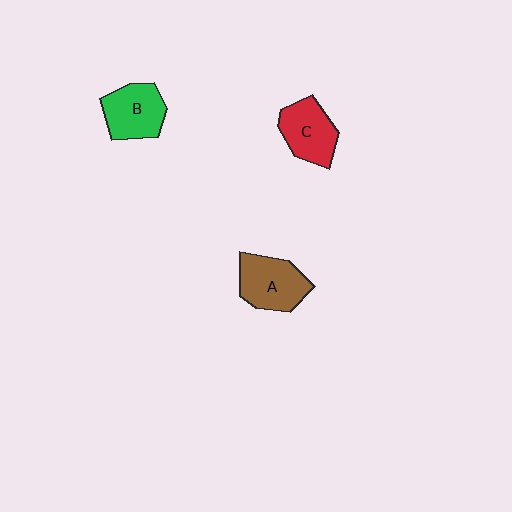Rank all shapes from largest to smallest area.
From largest to smallest: A (brown), B (green), C (red).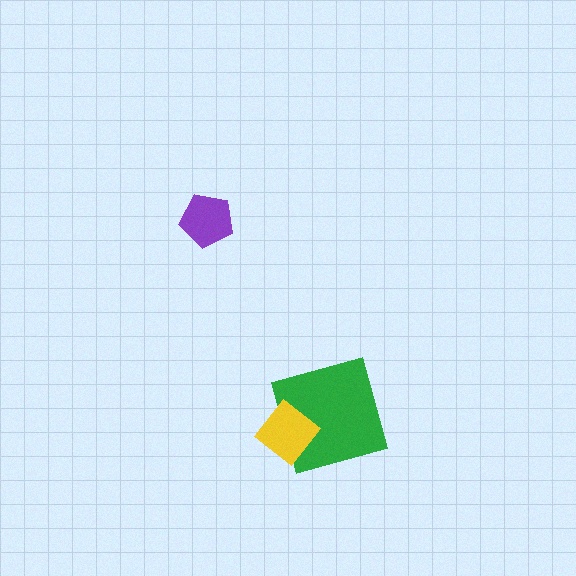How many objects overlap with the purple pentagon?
0 objects overlap with the purple pentagon.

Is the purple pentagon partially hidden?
No, no other shape covers it.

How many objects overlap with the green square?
1 object overlaps with the green square.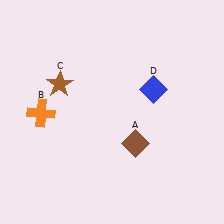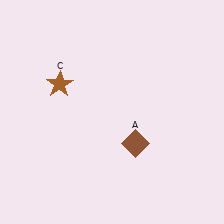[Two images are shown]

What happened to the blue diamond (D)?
The blue diamond (D) was removed in Image 2. It was in the top-right area of Image 1.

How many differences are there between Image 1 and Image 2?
There are 2 differences between the two images.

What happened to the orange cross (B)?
The orange cross (B) was removed in Image 2. It was in the bottom-left area of Image 1.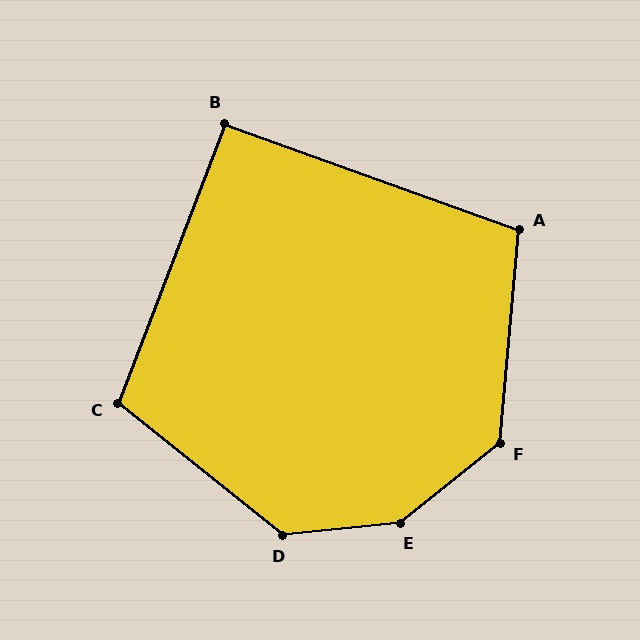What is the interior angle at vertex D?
Approximately 135 degrees (obtuse).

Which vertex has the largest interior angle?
E, at approximately 147 degrees.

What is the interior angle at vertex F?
Approximately 134 degrees (obtuse).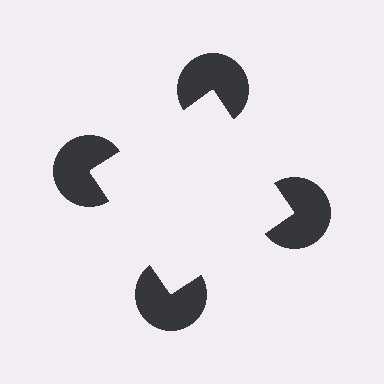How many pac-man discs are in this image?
There are 4 — one at each vertex of the illusory square.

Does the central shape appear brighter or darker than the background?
It typically appears slightly brighter than the background, even though no actual brightness change is drawn.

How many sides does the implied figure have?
4 sides.